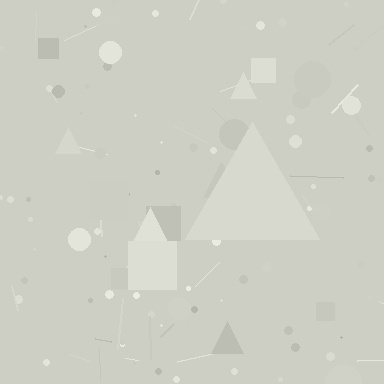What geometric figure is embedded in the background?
A triangle is embedded in the background.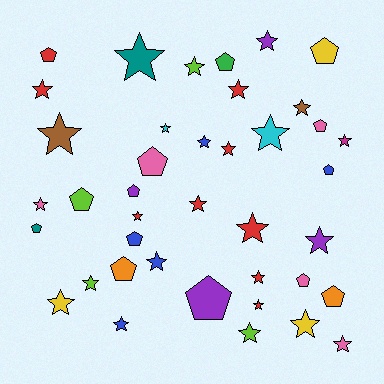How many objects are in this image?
There are 40 objects.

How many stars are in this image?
There are 26 stars.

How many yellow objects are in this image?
There are 3 yellow objects.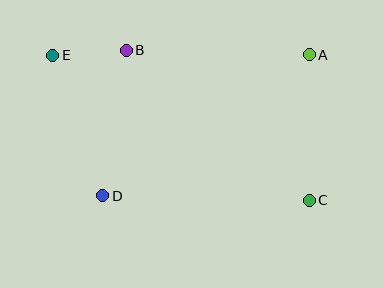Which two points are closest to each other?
Points B and E are closest to each other.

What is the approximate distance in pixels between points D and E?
The distance between D and E is approximately 149 pixels.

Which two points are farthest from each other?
Points C and E are farthest from each other.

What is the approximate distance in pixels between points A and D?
The distance between A and D is approximately 250 pixels.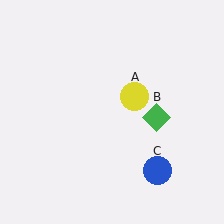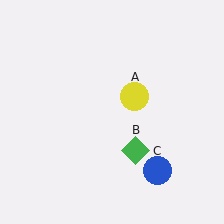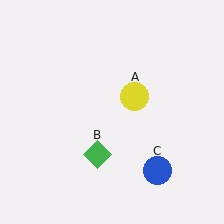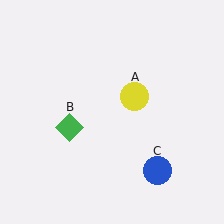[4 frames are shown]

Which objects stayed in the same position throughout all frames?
Yellow circle (object A) and blue circle (object C) remained stationary.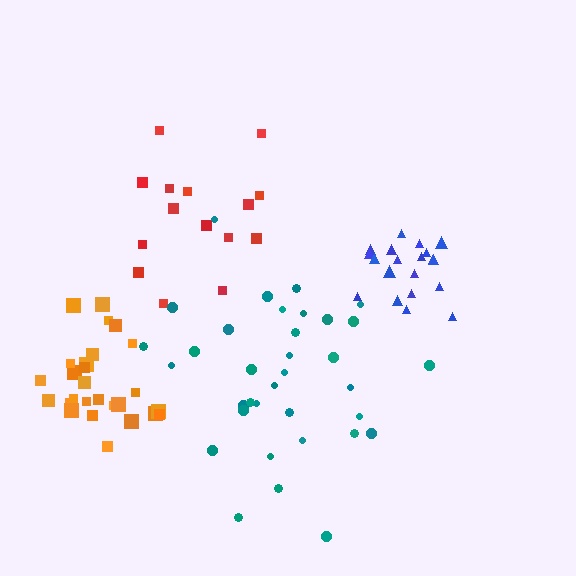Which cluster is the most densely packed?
Blue.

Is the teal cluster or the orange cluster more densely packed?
Orange.